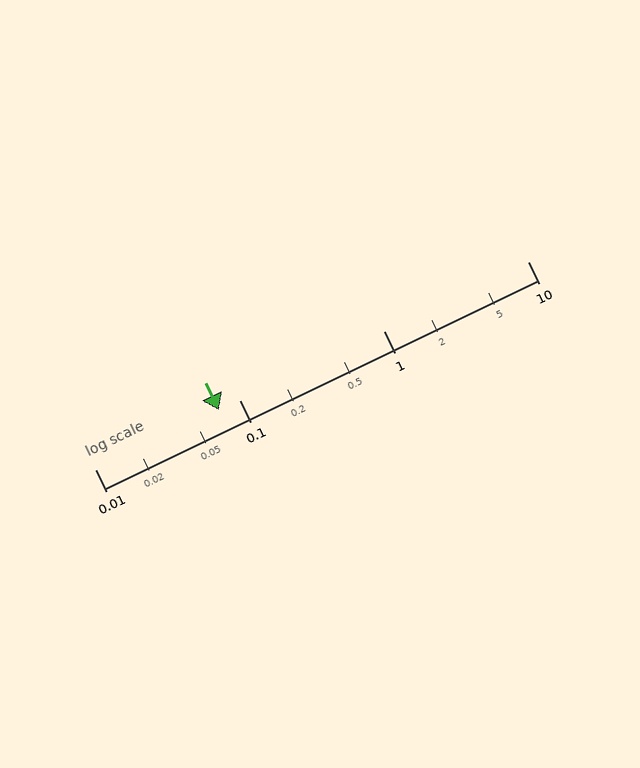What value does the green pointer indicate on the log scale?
The pointer indicates approximately 0.072.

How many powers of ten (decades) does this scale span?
The scale spans 3 decades, from 0.01 to 10.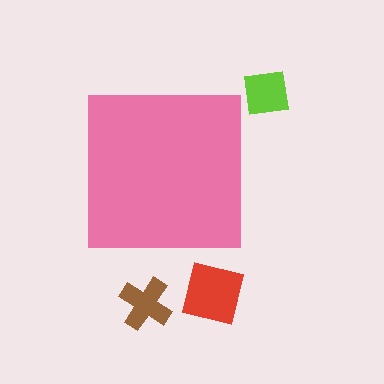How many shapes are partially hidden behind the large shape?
0 shapes are partially hidden.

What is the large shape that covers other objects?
A pink square.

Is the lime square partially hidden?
No, the lime square is fully visible.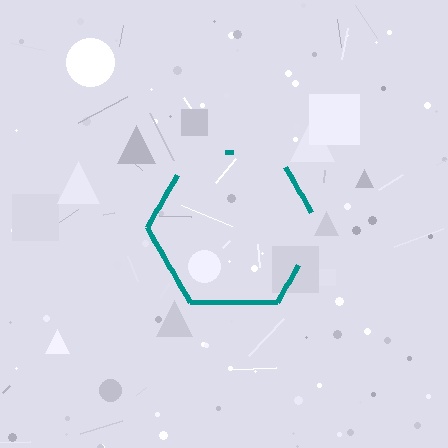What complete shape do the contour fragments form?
The contour fragments form a hexagon.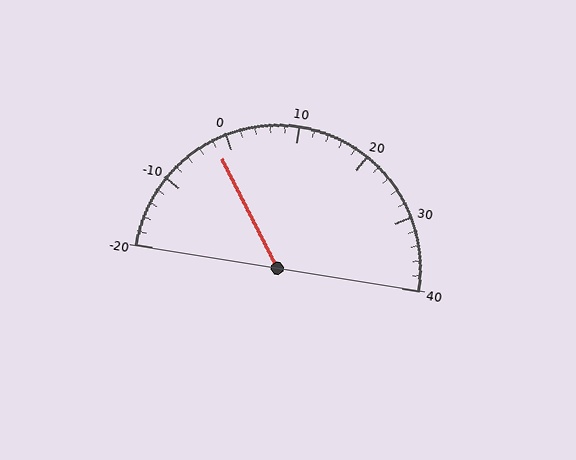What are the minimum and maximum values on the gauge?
The gauge ranges from -20 to 40.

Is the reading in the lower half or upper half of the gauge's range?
The reading is in the lower half of the range (-20 to 40).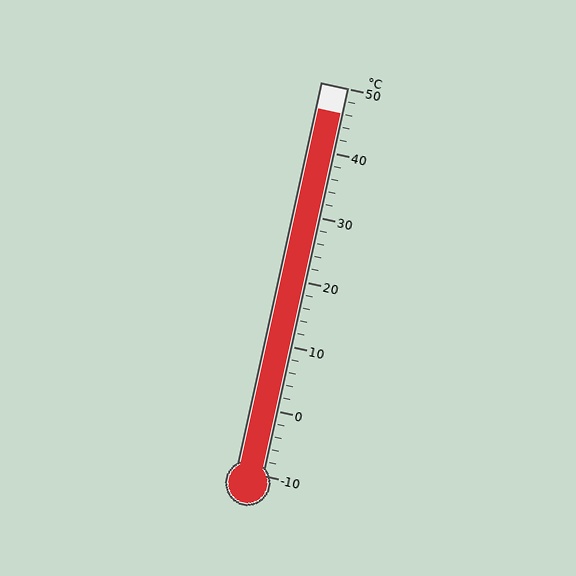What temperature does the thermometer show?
The thermometer shows approximately 46°C.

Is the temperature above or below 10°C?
The temperature is above 10°C.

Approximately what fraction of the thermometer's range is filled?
The thermometer is filled to approximately 95% of its range.